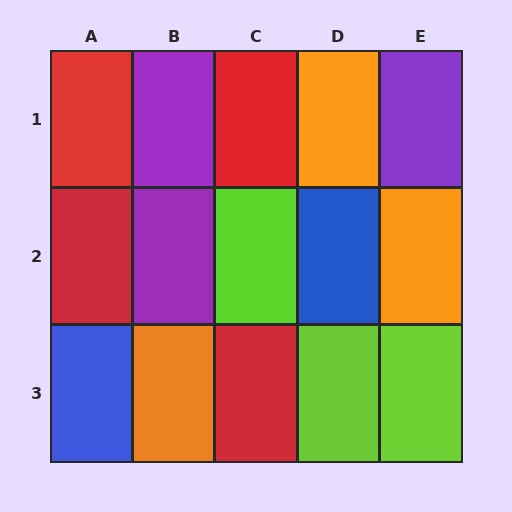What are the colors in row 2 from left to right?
Red, purple, lime, blue, orange.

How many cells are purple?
3 cells are purple.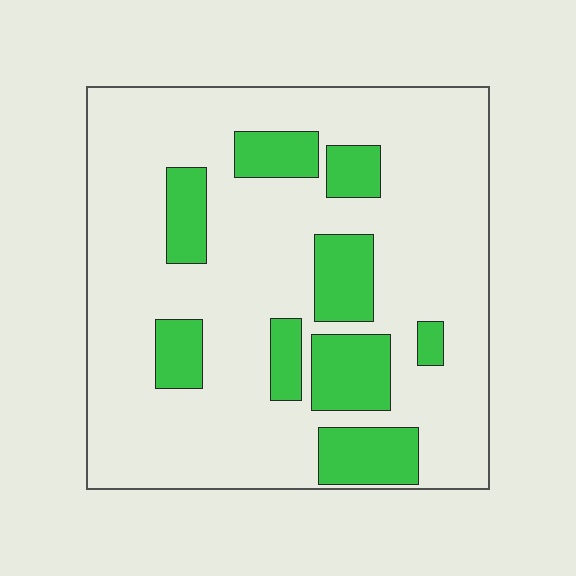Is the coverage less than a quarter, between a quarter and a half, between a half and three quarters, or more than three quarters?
Less than a quarter.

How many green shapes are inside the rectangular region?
9.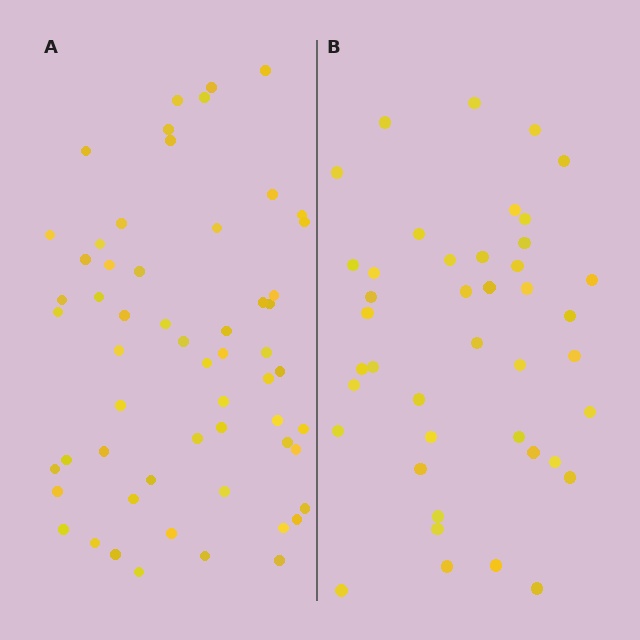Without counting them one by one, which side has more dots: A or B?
Region A (the left region) has more dots.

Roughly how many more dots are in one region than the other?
Region A has approximately 15 more dots than region B.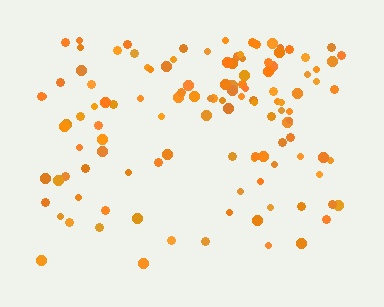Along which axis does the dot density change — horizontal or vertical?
Vertical.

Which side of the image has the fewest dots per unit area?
The bottom.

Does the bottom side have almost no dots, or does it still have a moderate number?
Still a moderate number, just noticeably fewer than the top.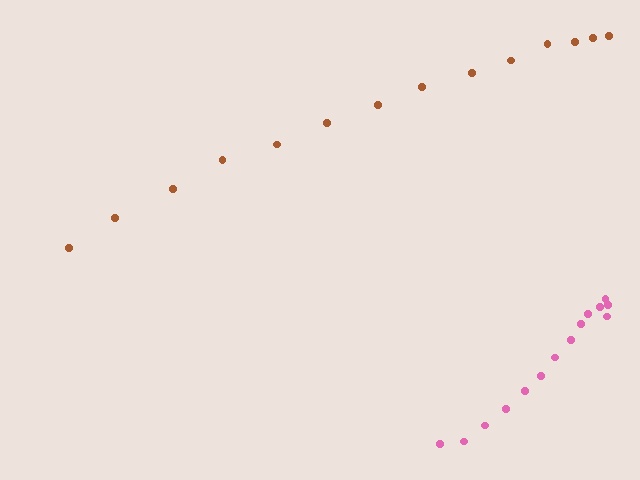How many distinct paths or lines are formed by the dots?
There are 2 distinct paths.